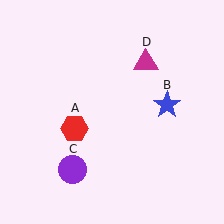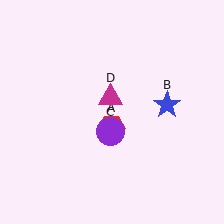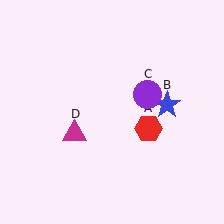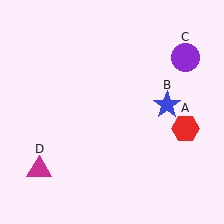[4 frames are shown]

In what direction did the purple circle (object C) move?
The purple circle (object C) moved up and to the right.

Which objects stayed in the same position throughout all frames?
Blue star (object B) remained stationary.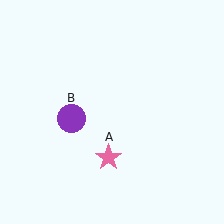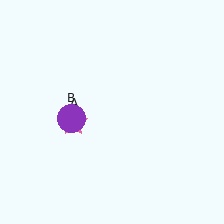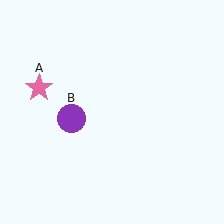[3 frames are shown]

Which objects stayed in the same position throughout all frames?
Purple circle (object B) remained stationary.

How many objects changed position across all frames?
1 object changed position: pink star (object A).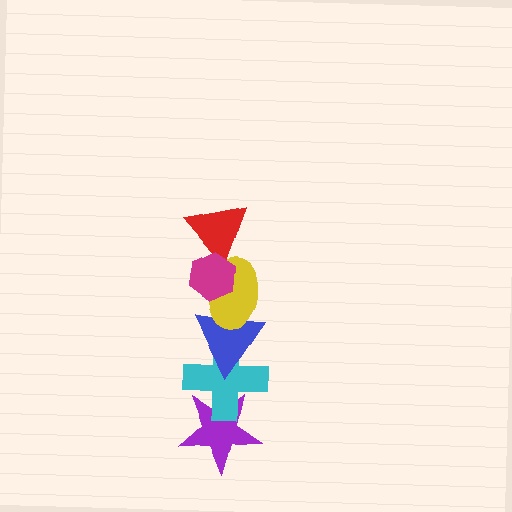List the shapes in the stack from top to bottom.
From top to bottom: the magenta hexagon, the red triangle, the yellow ellipse, the blue triangle, the cyan cross, the purple star.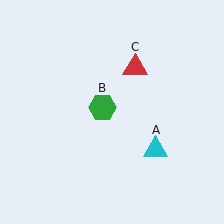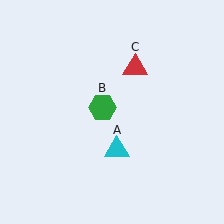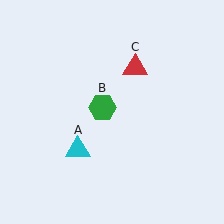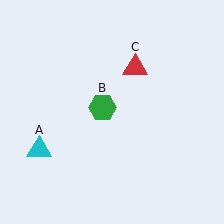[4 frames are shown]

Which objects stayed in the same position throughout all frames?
Green hexagon (object B) and red triangle (object C) remained stationary.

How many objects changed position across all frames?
1 object changed position: cyan triangle (object A).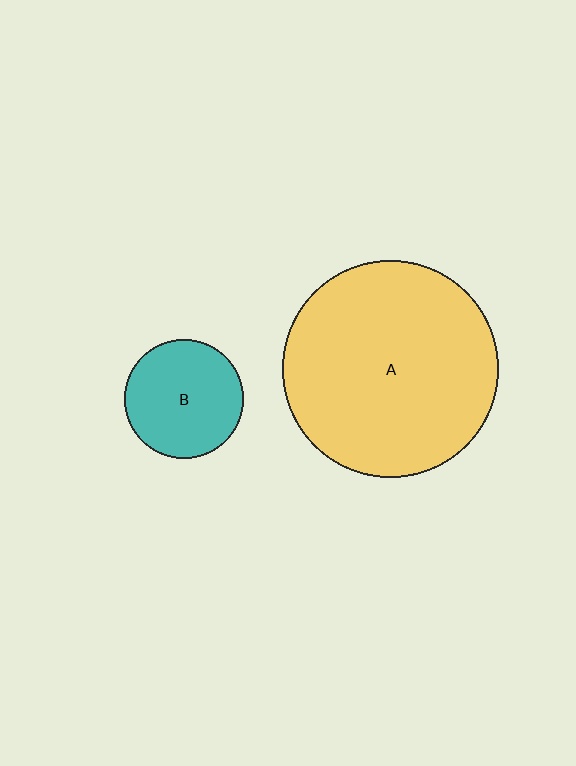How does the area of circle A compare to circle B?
Approximately 3.3 times.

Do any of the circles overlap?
No, none of the circles overlap.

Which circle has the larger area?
Circle A (yellow).